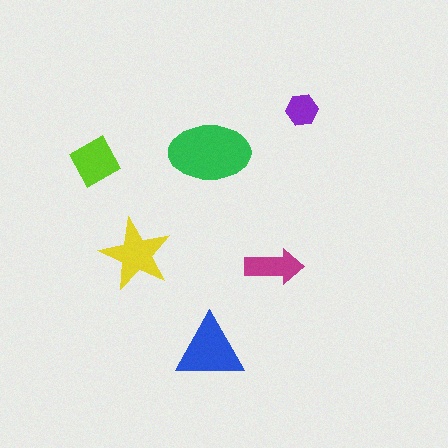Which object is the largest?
The green ellipse.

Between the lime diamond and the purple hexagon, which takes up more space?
The lime diamond.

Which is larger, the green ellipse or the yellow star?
The green ellipse.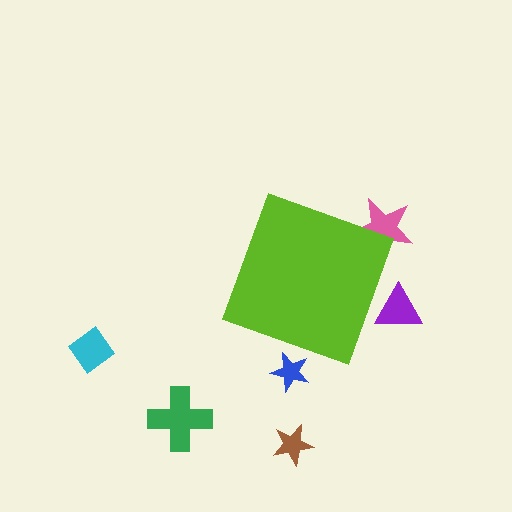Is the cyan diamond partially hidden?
No, the cyan diamond is fully visible.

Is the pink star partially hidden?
Yes, the pink star is partially hidden behind the lime diamond.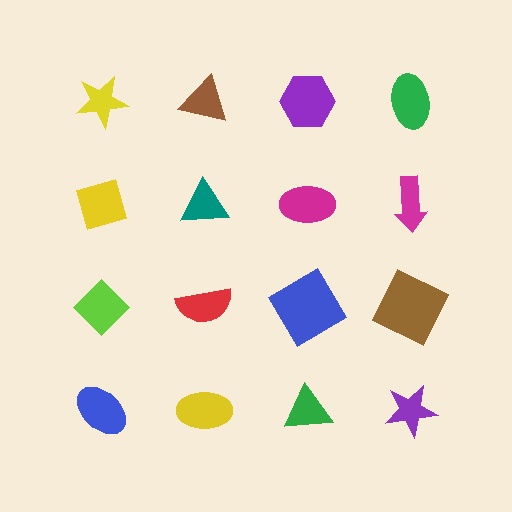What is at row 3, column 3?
A blue diamond.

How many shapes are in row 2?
4 shapes.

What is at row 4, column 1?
A blue ellipse.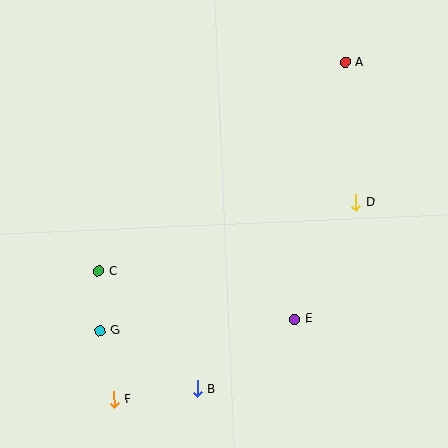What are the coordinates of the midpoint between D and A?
The midpoint between D and A is at (351, 132).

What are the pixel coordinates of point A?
Point A is at (345, 62).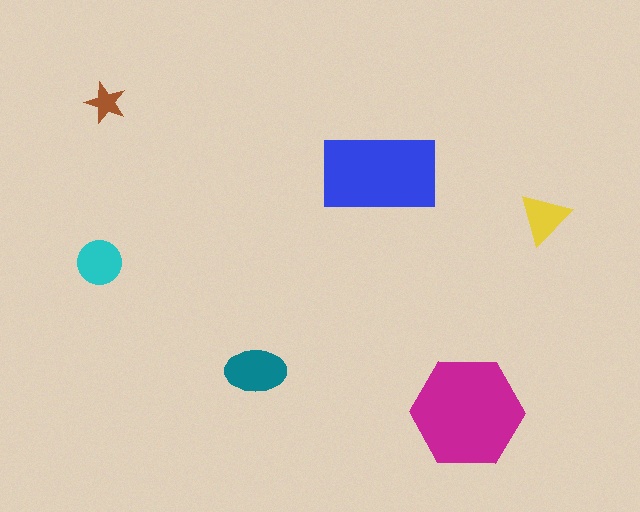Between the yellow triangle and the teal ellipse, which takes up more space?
The teal ellipse.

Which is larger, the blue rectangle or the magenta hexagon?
The magenta hexagon.